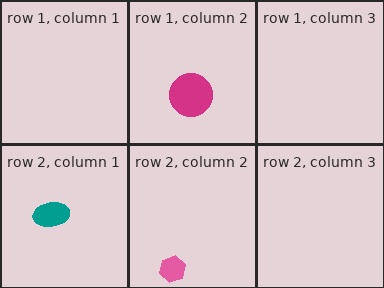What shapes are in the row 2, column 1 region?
The teal ellipse.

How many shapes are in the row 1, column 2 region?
1.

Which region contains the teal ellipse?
The row 2, column 1 region.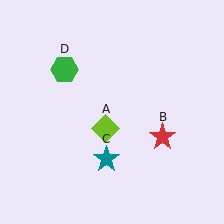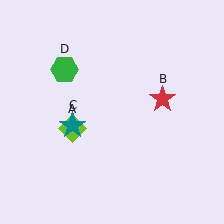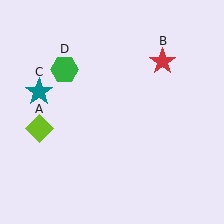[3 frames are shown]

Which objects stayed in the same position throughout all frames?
Green hexagon (object D) remained stationary.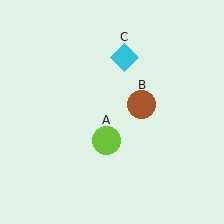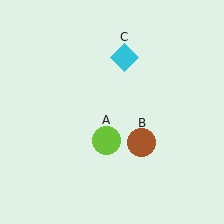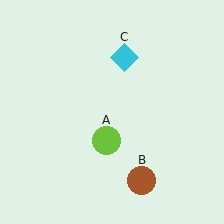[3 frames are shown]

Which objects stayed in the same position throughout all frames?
Lime circle (object A) and cyan diamond (object C) remained stationary.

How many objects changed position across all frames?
1 object changed position: brown circle (object B).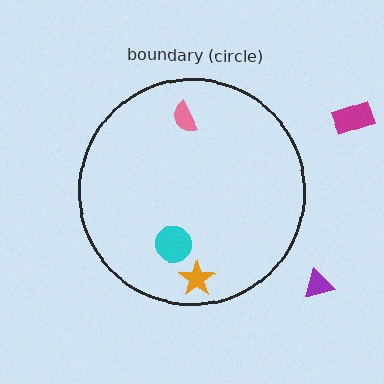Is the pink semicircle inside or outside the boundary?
Inside.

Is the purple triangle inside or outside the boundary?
Outside.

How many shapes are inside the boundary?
3 inside, 2 outside.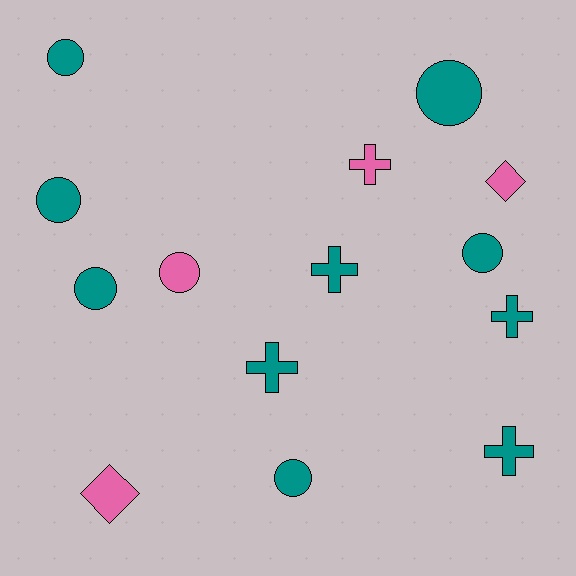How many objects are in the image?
There are 14 objects.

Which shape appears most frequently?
Circle, with 7 objects.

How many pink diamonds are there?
There are 2 pink diamonds.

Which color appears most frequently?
Teal, with 10 objects.